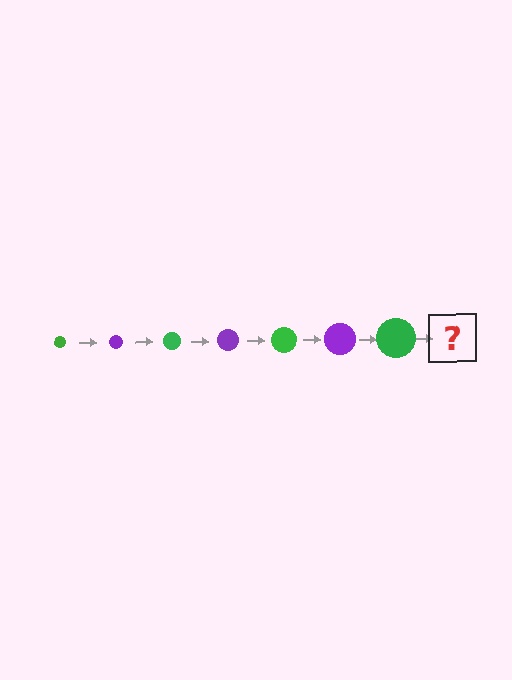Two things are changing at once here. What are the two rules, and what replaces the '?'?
The two rules are that the circle grows larger each step and the color cycles through green and purple. The '?' should be a purple circle, larger than the previous one.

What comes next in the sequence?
The next element should be a purple circle, larger than the previous one.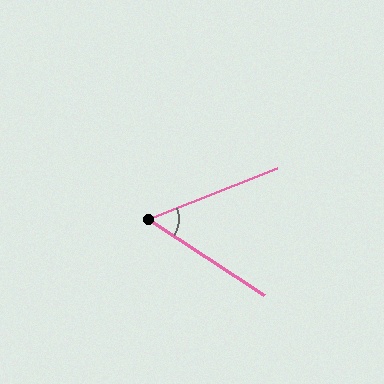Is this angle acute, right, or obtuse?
It is acute.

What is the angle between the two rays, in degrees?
Approximately 55 degrees.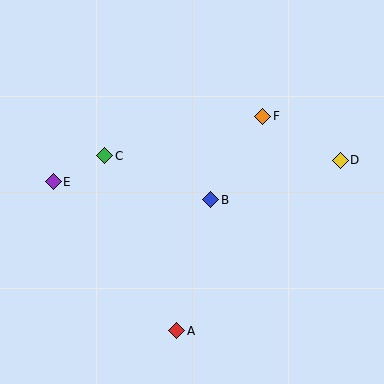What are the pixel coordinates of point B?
Point B is at (211, 200).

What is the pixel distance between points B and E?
The distance between B and E is 158 pixels.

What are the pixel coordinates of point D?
Point D is at (340, 160).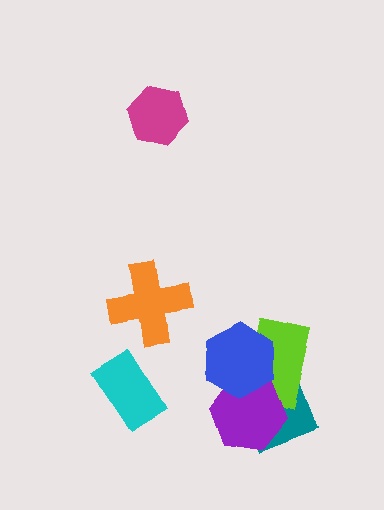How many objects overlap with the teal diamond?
3 objects overlap with the teal diamond.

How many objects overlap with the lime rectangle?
3 objects overlap with the lime rectangle.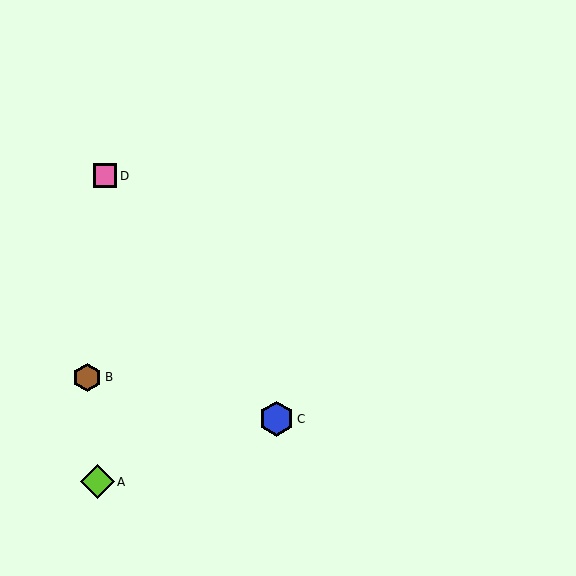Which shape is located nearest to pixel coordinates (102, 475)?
The lime diamond (labeled A) at (97, 482) is nearest to that location.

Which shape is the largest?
The blue hexagon (labeled C) is the largest.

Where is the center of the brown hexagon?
The center of the brown hexagon is at (87, 378).